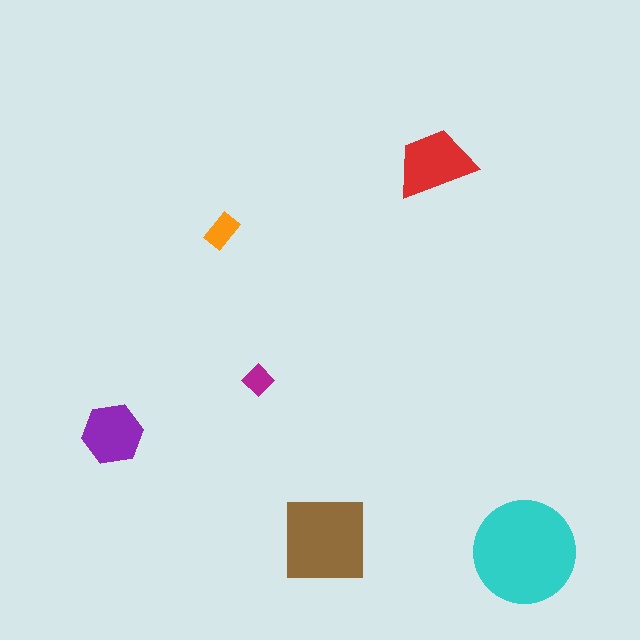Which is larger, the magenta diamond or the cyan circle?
The cyan circle.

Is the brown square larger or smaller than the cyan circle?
Smaller.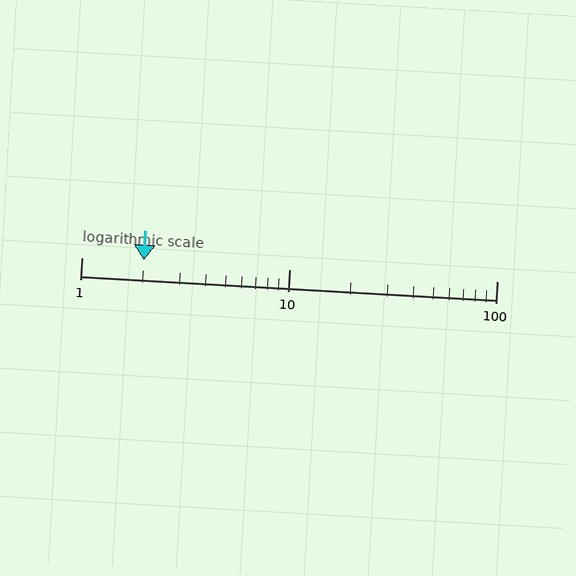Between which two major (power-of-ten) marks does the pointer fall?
The pointer is between 1 and 10.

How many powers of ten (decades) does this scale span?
The scale spans 2 decades, from 1 to 100.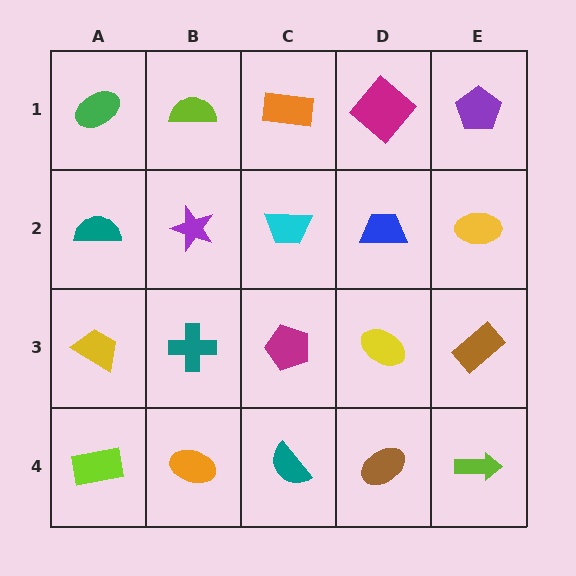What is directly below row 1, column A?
A teal semicircle.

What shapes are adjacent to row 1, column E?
A yellow ellipse (row 2, column E), a magenta diamond (row 1, column D).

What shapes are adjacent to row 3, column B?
A purple star (row 2, column B), an orange ellipse (row 4, column B), a yellow trapezoid (row 3, column A), a magenta pentagon (row 3, column C).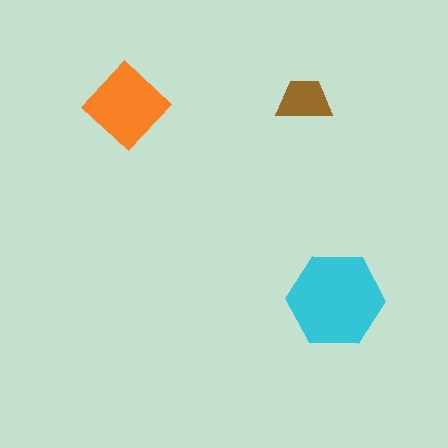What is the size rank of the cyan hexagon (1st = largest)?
1st.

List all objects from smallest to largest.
The brown trapezoid, the orange diamond, the cyan hexagon.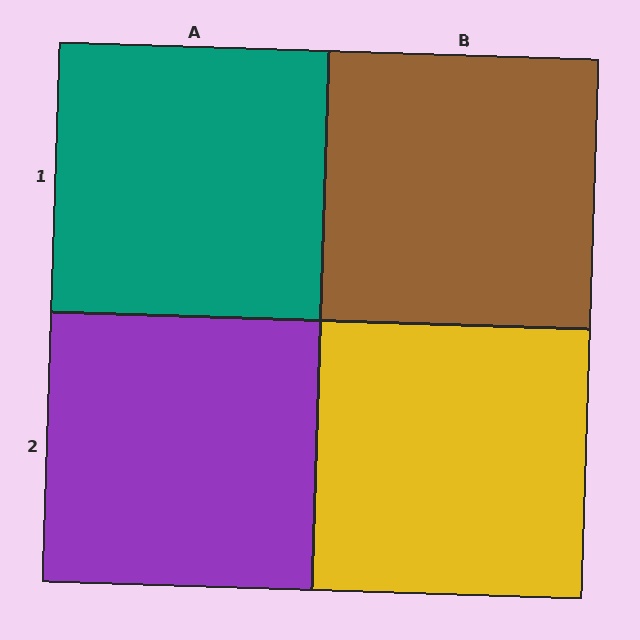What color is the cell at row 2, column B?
Yellow.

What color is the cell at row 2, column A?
Purple.